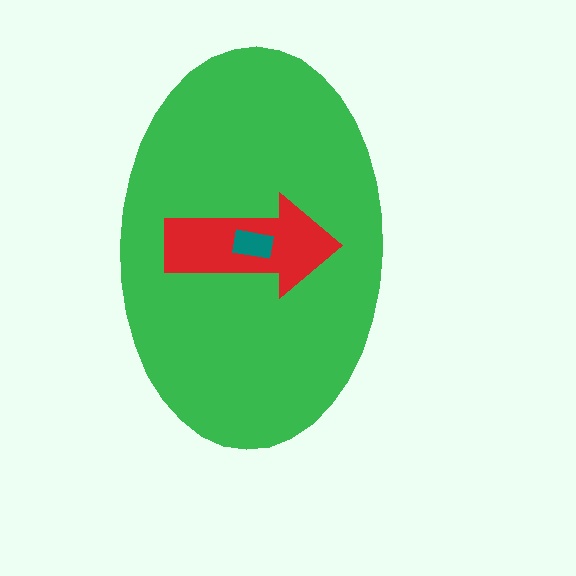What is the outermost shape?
The green ellipse.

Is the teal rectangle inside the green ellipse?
Yes.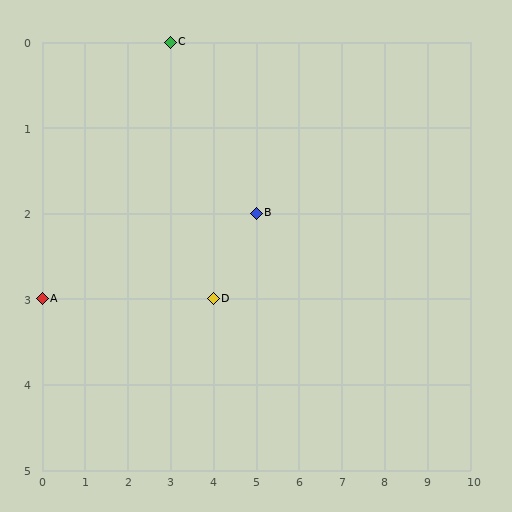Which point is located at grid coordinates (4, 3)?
Point D is at (4, 3).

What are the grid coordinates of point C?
Point C is at grid coordinates (3, 0).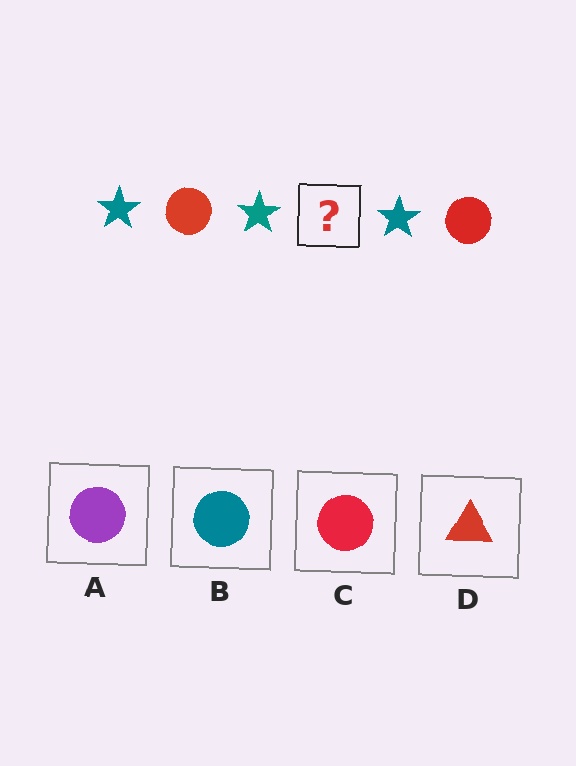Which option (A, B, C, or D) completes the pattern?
C.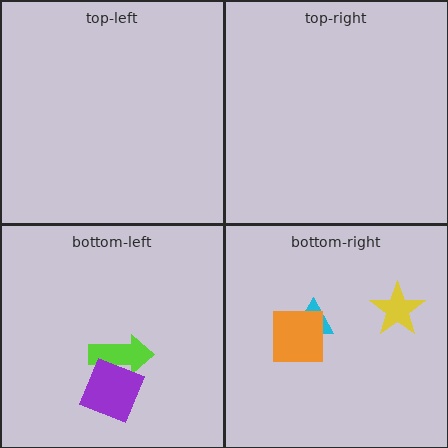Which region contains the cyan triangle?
The bottom-right region.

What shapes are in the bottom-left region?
The lime arrow, the purple diamond.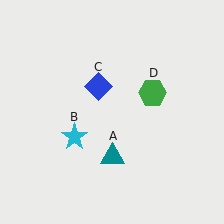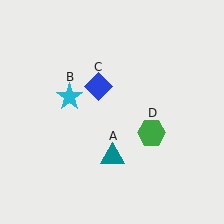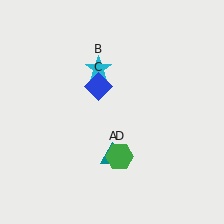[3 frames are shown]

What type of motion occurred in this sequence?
The cyan star (object B), green hexagon (object D) rotated clockwise around the center of the scene.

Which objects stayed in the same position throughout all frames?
Teal triangle (object A) and blue diamond (object C) remained stationary.